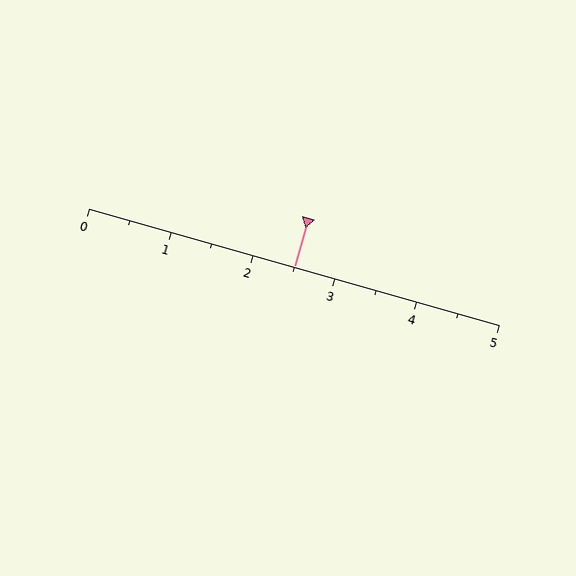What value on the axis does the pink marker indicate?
The marker indicates approximately 2.5.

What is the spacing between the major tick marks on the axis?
The major ticks are spaced 1 apart.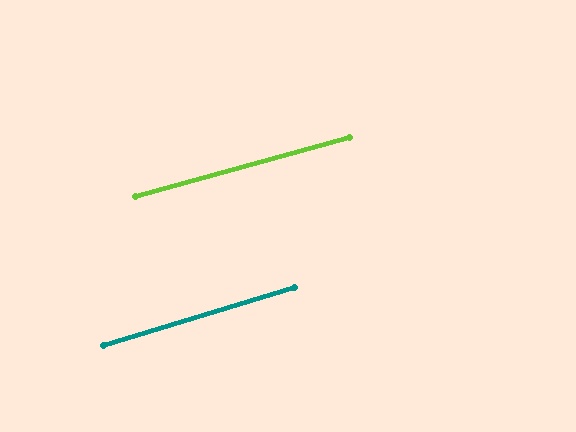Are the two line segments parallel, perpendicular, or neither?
Parallel — their directions differ by only 1.2°.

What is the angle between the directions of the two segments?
Approximately 1 degree.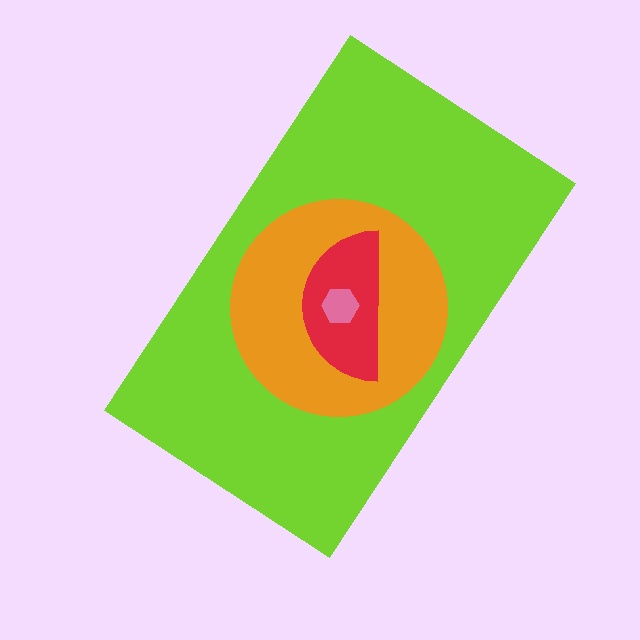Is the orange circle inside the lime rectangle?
Yes.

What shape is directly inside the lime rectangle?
The orange circle.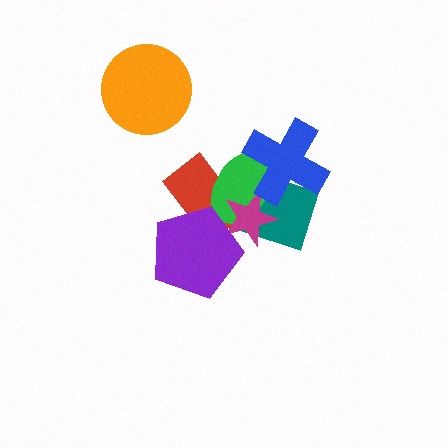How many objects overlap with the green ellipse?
4 objects overlap with the green ellipse.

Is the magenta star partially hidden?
Yes, it is partially covered by another shape.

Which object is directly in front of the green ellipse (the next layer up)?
The magenta star is directly in front of the green ellipse.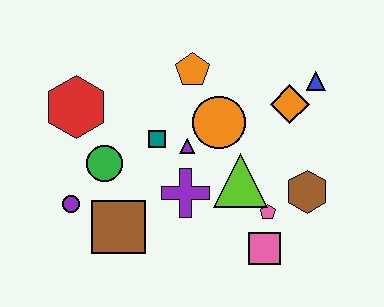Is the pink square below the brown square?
Yes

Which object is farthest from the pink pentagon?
The red hexagon is farthest from the pink pentagon.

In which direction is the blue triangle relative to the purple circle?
The blue triangle is to the right of the purple circle.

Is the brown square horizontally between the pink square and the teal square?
No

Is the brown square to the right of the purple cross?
No